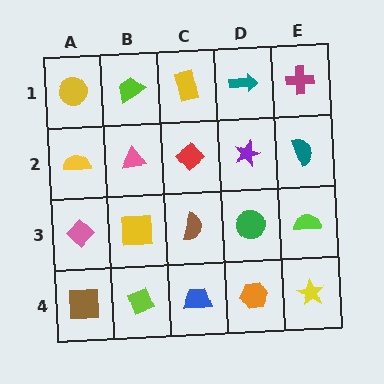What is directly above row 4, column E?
A lime semicircle.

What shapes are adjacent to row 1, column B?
A pink triangle (row 2, column B), a yellow circle (row 1, column A), a yellow rectangle (row 1, column C).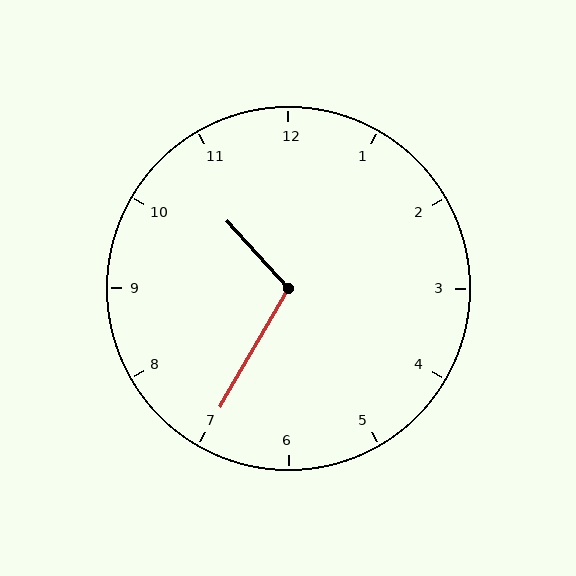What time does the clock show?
10:35.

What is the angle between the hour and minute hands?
Approximately 108 degrees.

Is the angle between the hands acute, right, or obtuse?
It is obtuse.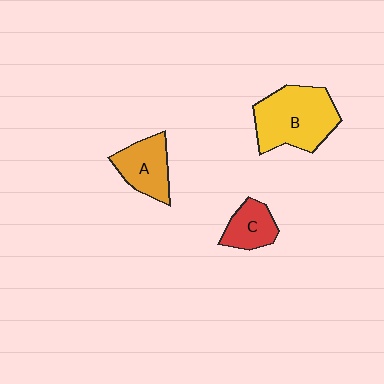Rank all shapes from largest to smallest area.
From largest to smallest: B (yellow), A (orange), C (red).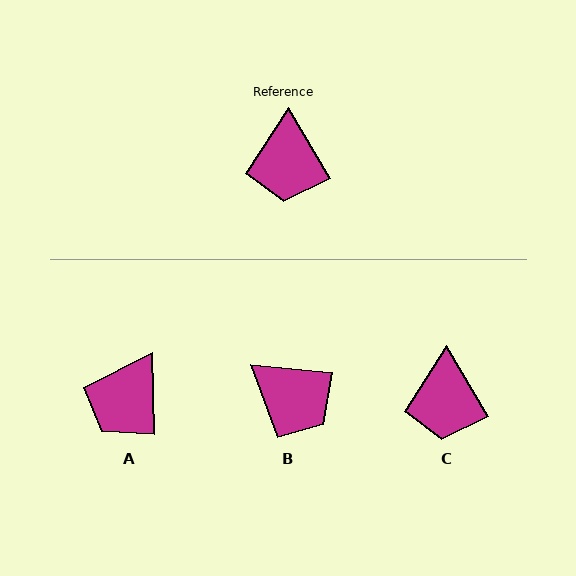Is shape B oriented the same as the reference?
No, it is off by about 54 degrees.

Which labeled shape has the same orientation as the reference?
C.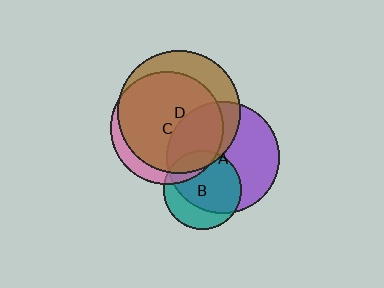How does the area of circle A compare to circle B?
Approximately 2.0 times.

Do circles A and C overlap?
Yes.